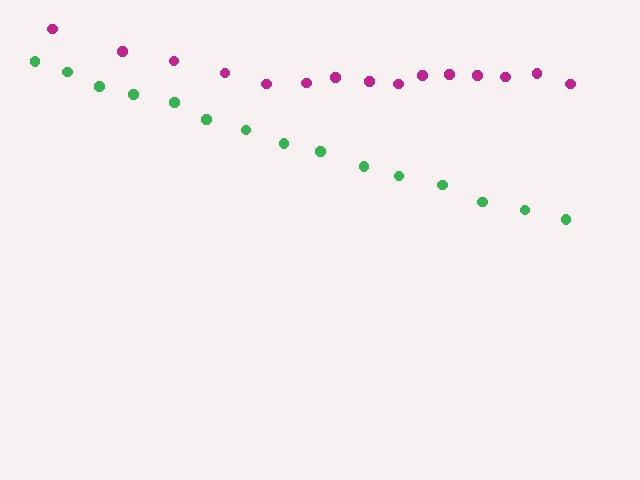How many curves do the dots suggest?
There are 2 distinct paths.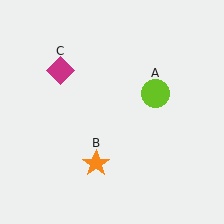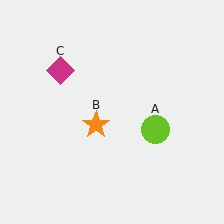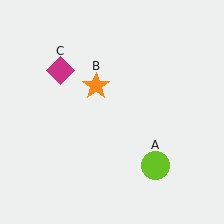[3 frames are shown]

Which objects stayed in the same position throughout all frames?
Magenta diamond (object C) remained stationary.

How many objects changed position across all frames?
2 objects changed position: lime circle (object A), orange star (object B).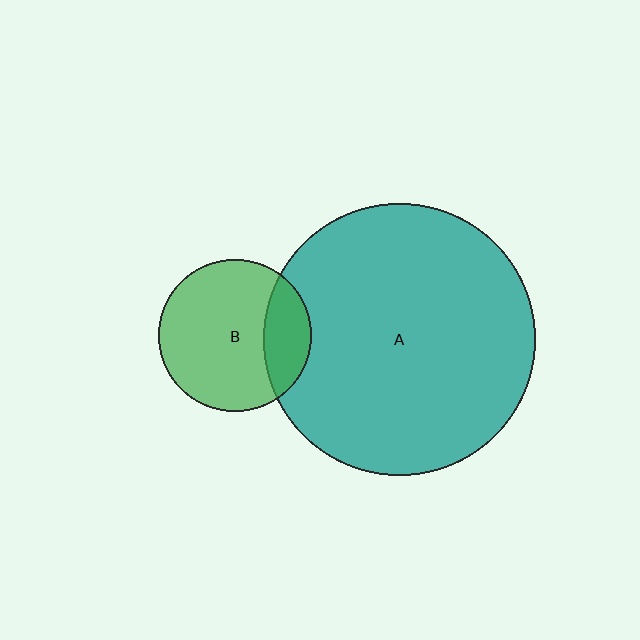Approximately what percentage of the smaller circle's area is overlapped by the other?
Approximately 25%.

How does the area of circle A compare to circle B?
Approximately 3.2 times.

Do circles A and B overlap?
Yes.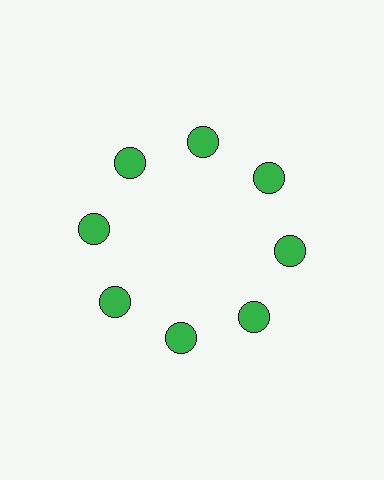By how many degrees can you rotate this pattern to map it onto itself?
The pattern maps onto itself every 45 degrees of rotation.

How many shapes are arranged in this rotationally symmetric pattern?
There are 8 shapes, arranged in 8 groups of 1.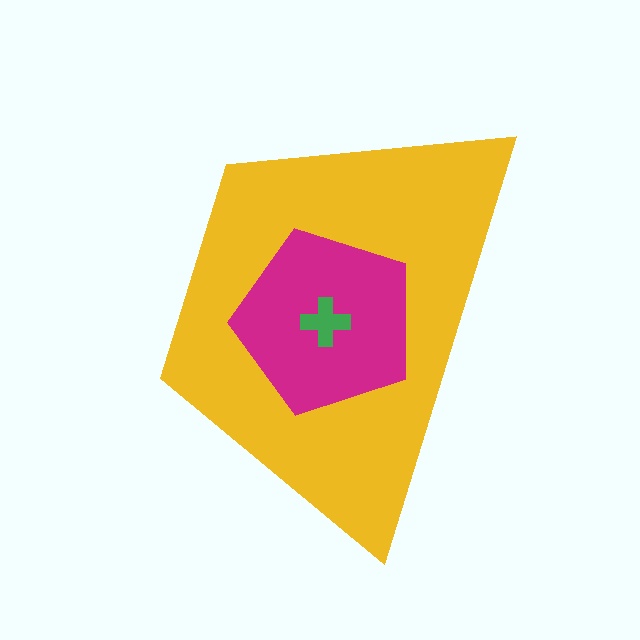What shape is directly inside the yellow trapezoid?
The magenta pentagon.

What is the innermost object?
The green cross.